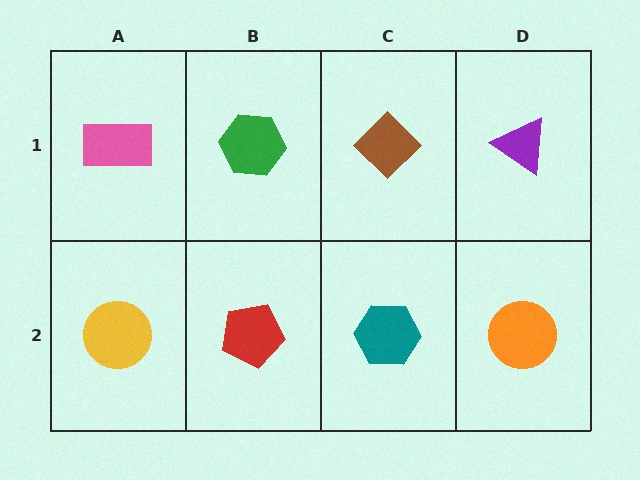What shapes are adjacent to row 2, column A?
A pink rectangle (row 1, column A), a red pentagon (row 2, column B).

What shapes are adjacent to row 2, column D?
A purple triangle (row 1, column D), a teal hexagon (row 2, column C).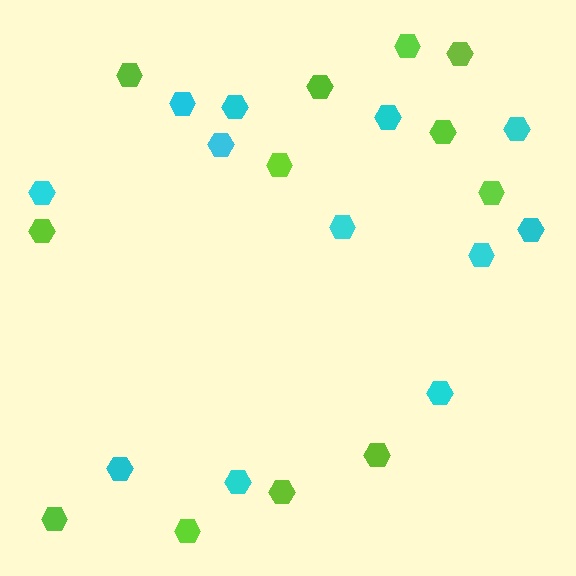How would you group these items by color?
There are 2 groups: one group of lime hexagons (12) and one group of cyan hexagons (12).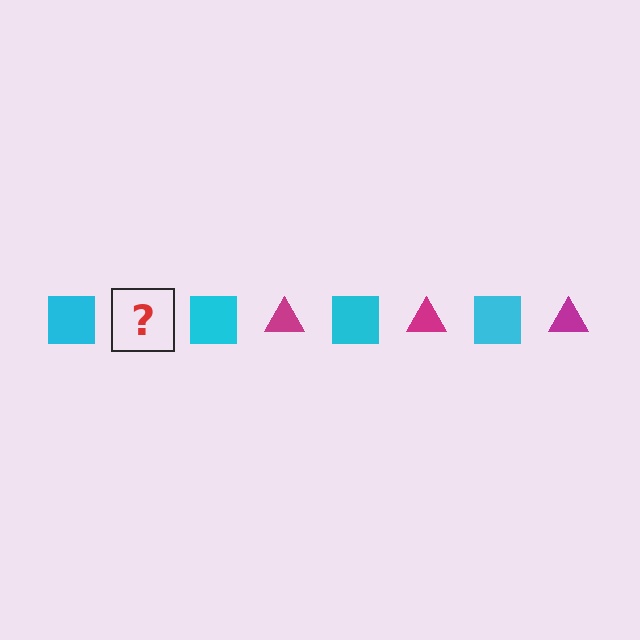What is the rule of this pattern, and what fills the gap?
The rule is that the pattern alternates between cyan square and magenta triangle. The gap should be filled with a magenta triangle.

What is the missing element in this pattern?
The missing element is a magenta triangle.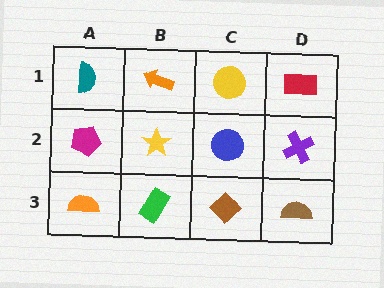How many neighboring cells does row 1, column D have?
2.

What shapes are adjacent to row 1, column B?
A yellow star (row 2, column B), a teal semicircle (row 1, column A), a yellow circle (row 1, column C).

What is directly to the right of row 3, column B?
A brown diamond.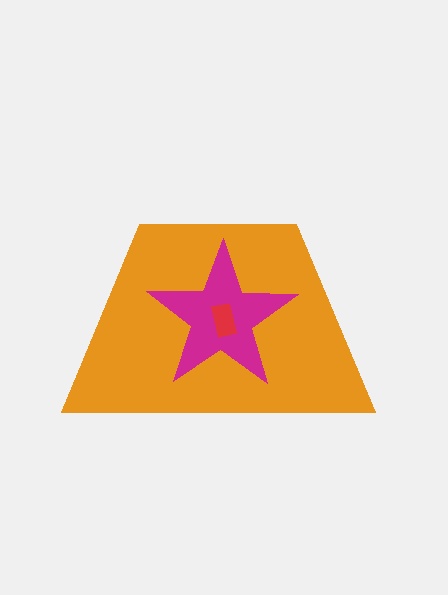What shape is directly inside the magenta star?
The red rectangle.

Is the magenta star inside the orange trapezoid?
Yes.